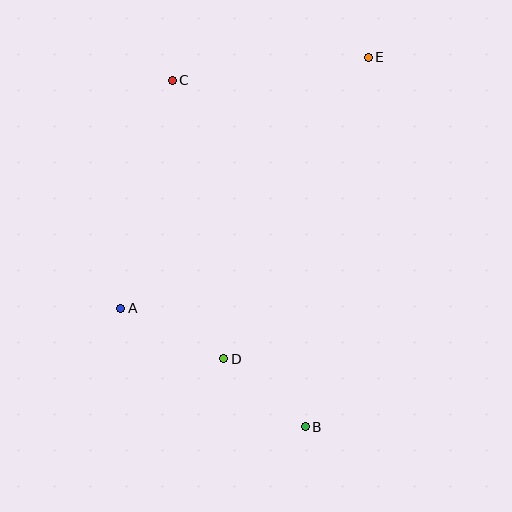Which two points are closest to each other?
Points B and D are closest to each other.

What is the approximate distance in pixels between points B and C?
The distance between B and C is approximately 371 pixels.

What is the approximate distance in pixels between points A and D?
The distance between A and D is approximately 115 pixels.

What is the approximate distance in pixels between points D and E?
The distance between D and E is approximately 334 pixels.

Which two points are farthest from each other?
Points B and E are farthest from each other.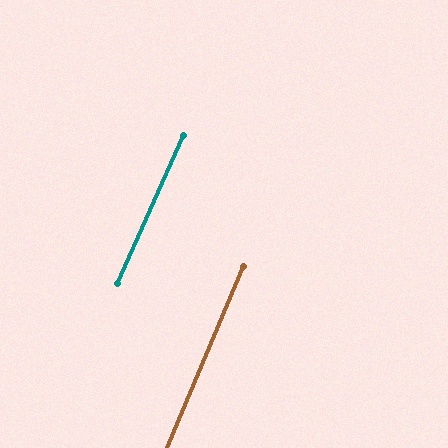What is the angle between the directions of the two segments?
Approximately 1 degree.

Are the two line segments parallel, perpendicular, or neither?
Parallel — their directions differ by only 1.5°.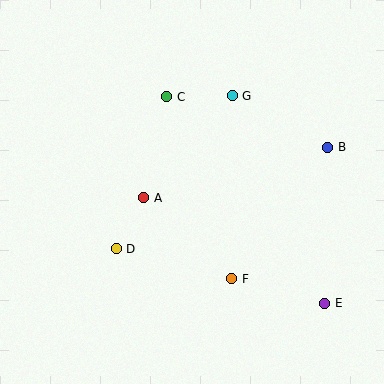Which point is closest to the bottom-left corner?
Point D is closest to the bottom-left corner.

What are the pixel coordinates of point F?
Point F is at (232, 279).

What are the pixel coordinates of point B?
Point B is at (328, 147).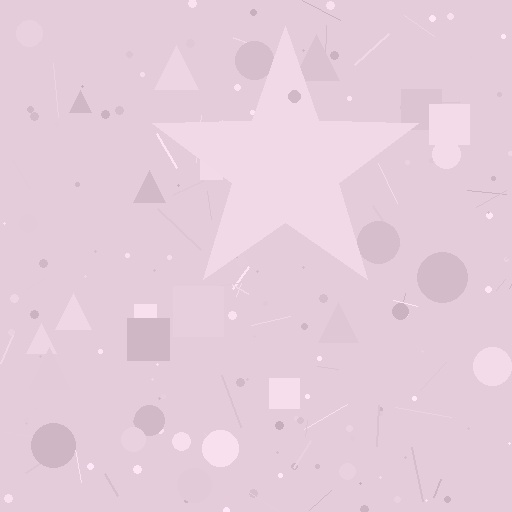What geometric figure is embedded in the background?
A star is embedded in the background.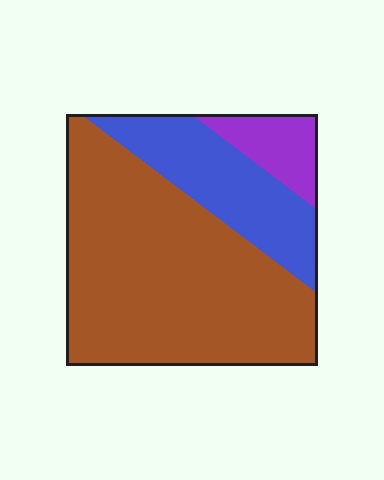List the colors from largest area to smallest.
From largest to smallest: brown, blue, purple.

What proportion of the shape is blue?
Blue takes up about one quarter (1/4) of the shape.